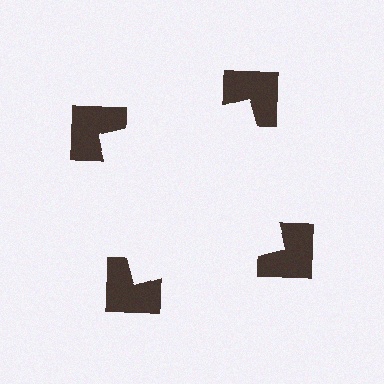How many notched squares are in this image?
There are 4 — one at each vertex of the illusory square.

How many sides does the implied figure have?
4 sides.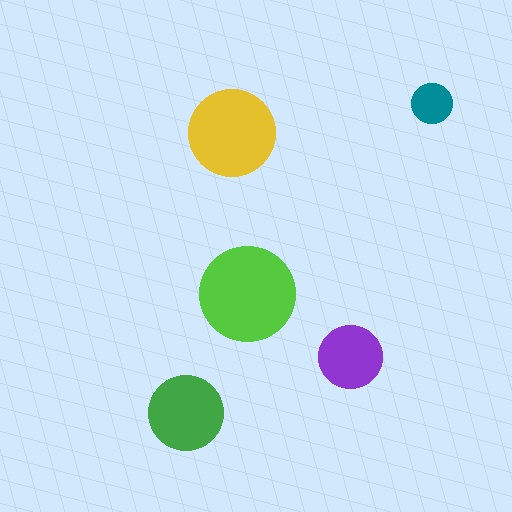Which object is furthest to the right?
The teal circle is rightmost.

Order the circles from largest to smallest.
the lime one, the yellow one, the green one, the purple one, the teal one.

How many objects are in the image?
There are 5 objects in the image.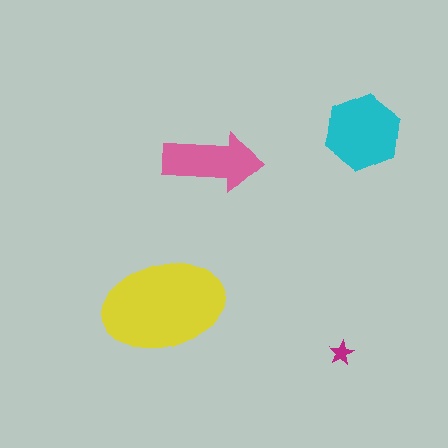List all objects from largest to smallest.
The yellow ellipse, the cyan hexagon, the pink arrow, the magenta star.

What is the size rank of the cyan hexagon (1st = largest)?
2nd.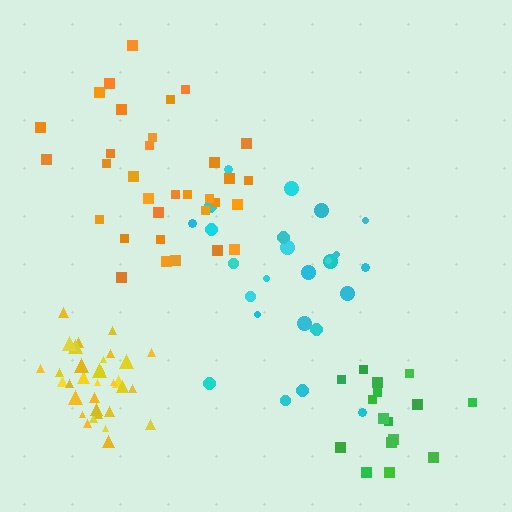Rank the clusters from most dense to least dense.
yellow, green, orange, cyan.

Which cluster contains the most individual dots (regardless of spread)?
Yellow (34).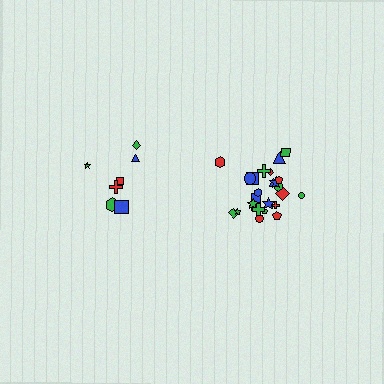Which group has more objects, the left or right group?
The right group.